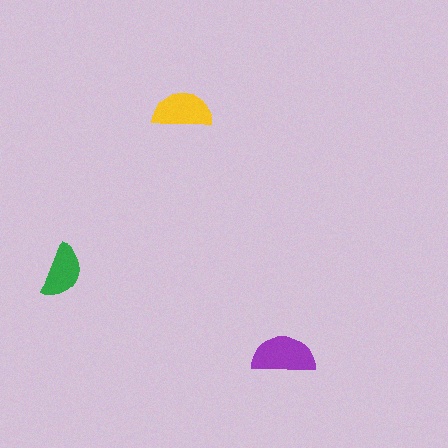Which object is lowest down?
The purple semicircle is bottommost.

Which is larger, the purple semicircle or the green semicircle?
The purple one.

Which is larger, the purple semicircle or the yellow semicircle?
The purple one.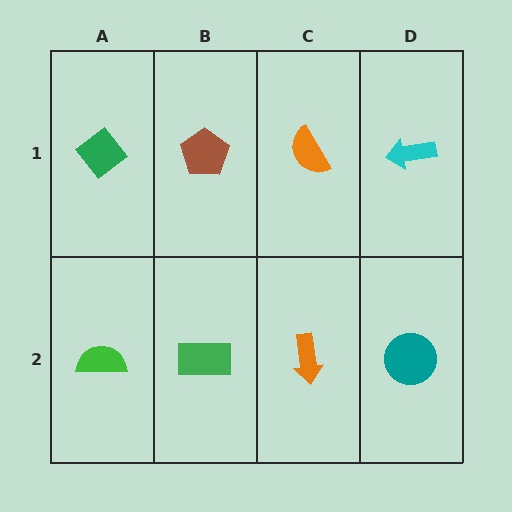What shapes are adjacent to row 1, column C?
An orange arrow (row 2, column C), a brown pentagon (row 1, column B), a cyan arrow (row 1, column D).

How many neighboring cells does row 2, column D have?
2.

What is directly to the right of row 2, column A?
A green rectangle.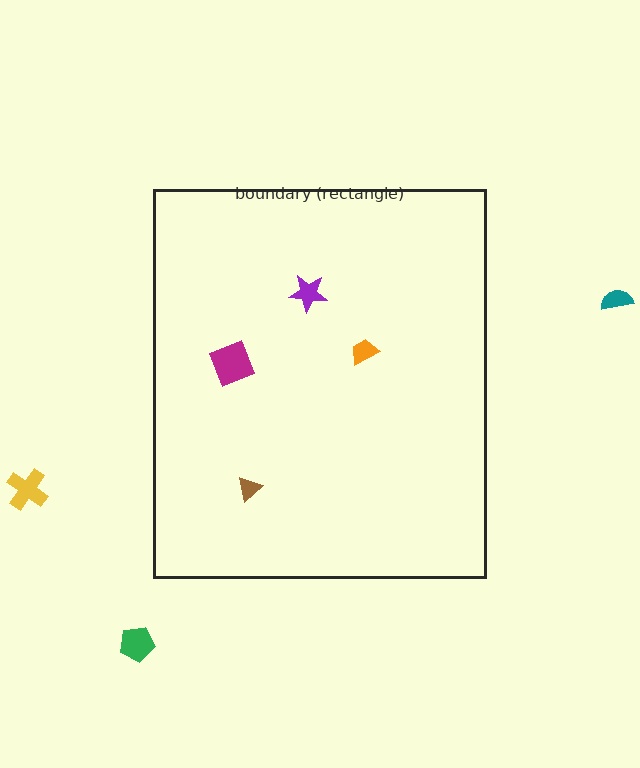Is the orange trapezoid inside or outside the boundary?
Inside.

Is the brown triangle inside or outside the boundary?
Inside.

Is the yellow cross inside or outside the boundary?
Outside.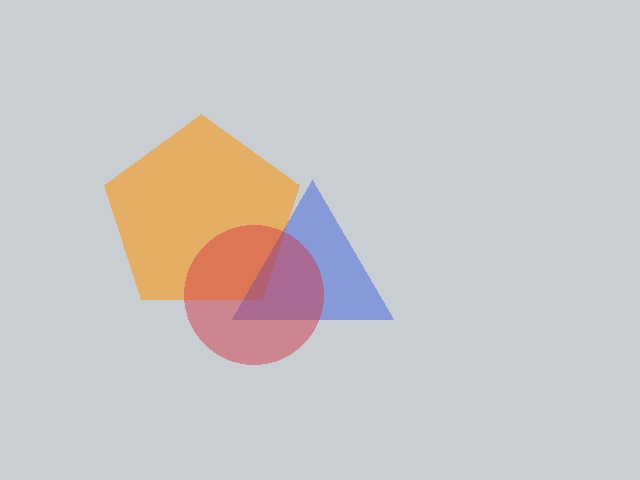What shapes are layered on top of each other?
The layered shapes are: an orange pentagon, a blue triangle, a red circle.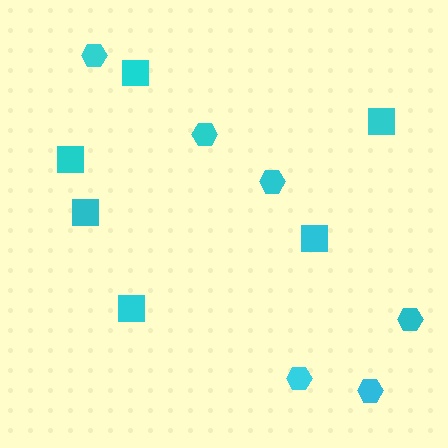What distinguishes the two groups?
There are 2 groups: one group of squares (6) and one group of hexagons (6).